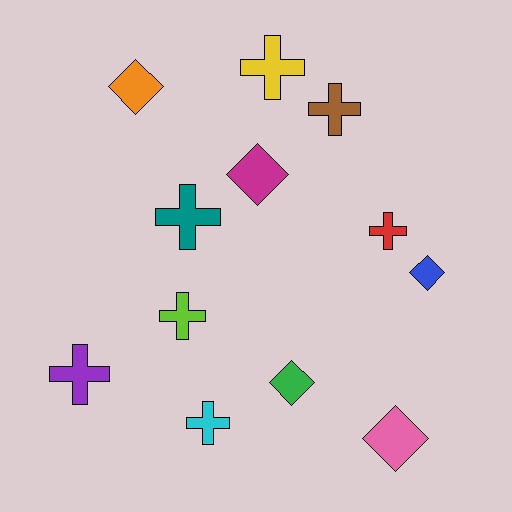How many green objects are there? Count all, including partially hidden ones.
There is 1 green object.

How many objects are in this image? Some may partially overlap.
There are 12 objects.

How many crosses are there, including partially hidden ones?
There are 7 crosses.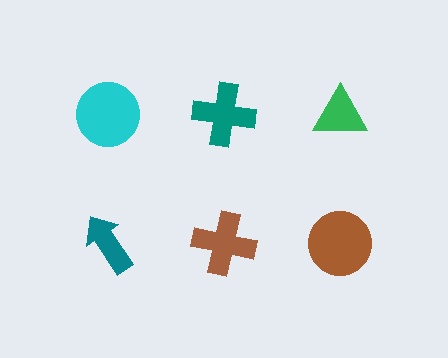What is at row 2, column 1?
A teal arrow.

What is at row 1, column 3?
A green triangle.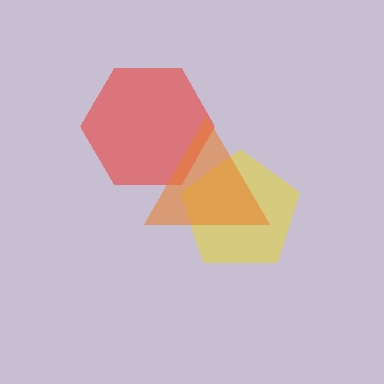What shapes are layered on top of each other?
The layered shapes are: a yellow pentagon, a red hexagon, an orange triangle.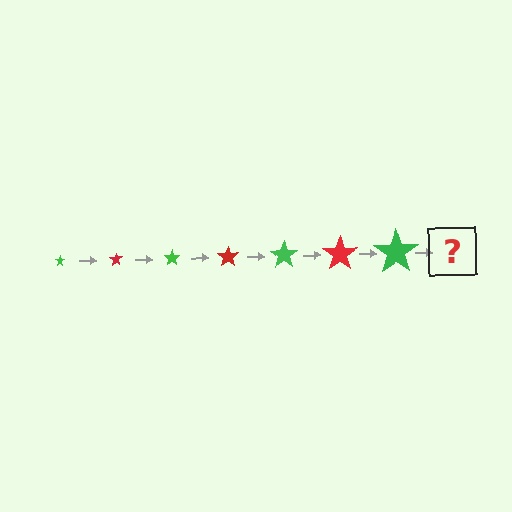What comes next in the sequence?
The next element should be a red star, larger than the previous one.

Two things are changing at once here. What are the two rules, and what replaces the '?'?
The two rules are that the star grows larger each step and the color cycles through green and red. The '?' should be a red star, larger than the previous one.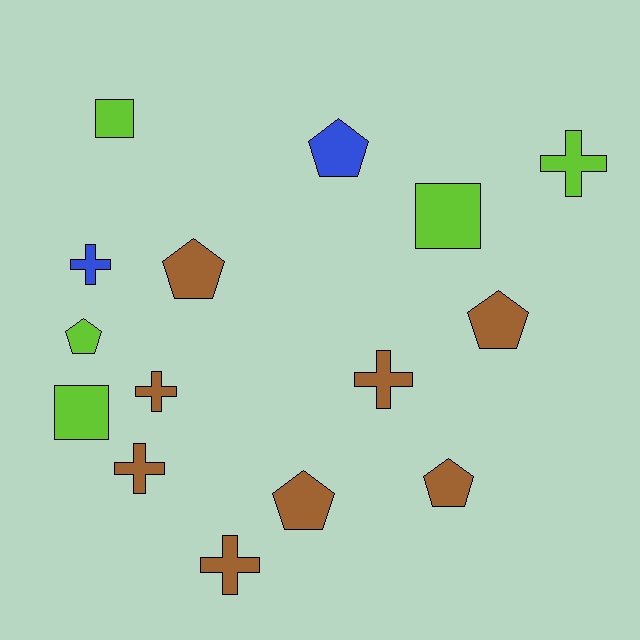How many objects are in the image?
There are 15 objects.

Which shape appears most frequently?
Cross, with 6 objects.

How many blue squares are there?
There are no blue squares.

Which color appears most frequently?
Brown, with 8 objects.